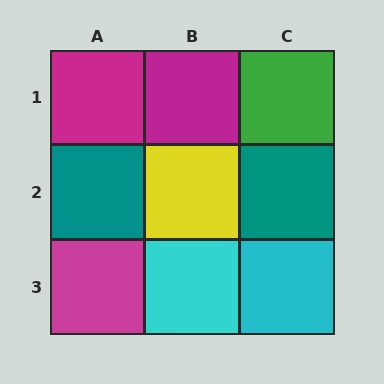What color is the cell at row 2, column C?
Teal.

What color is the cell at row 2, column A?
Teal.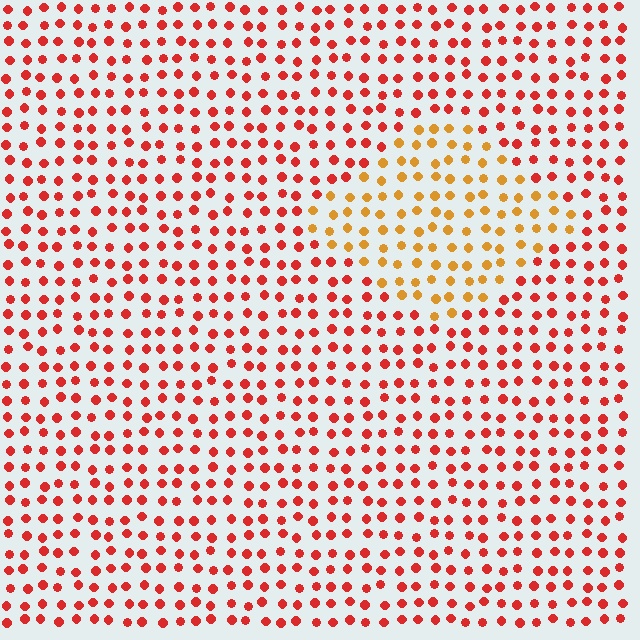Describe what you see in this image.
The image is filled with small red elements in a uniform arrangement. A diamond-shaped region is visible where the elements are tinted to a slightly different hue, forming a subtle color boundary.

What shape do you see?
I see a diamond.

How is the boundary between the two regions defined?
The boundary is defined purely by a slight shift in hue (about 37 degrees). Spacing, size, and orientation are identical on both sides.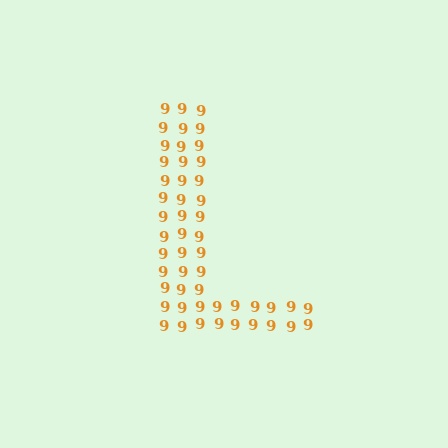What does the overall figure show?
The overall figure shows the letter L.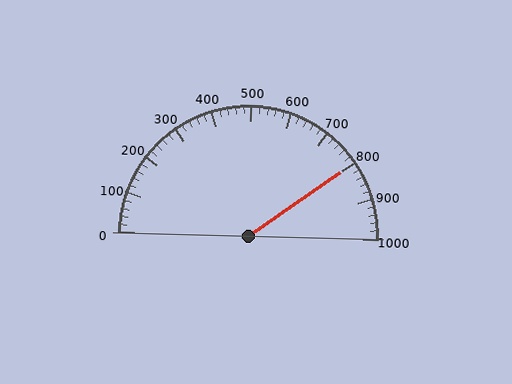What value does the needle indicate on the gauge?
The needle indicates approximately 800.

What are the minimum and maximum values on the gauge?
The gauge ranges from 0 to 1000.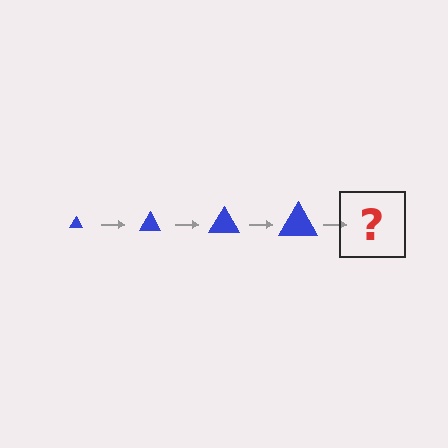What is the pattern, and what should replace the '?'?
The pattern is that the triangle gets progressively larger each step. The '?' should be a blue triangle, larger than the previous one.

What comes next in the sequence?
The next element should be a blue triangle, larger than the previous one.